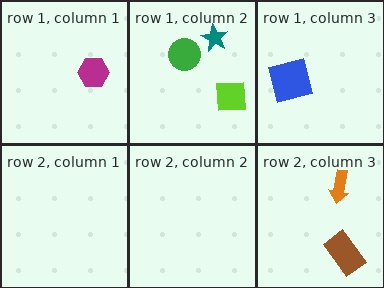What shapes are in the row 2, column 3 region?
The brown rectangle, the orange arrow.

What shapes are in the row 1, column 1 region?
The magenta hexagon.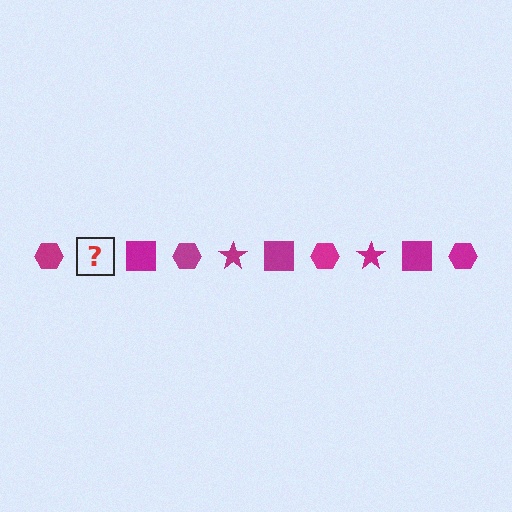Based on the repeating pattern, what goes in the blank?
The blank should be a magenta star.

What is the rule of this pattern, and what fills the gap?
The rule is that the pattern cycles through hexagon, star, square shapes in magenta. The gap should be filled with a magenta star.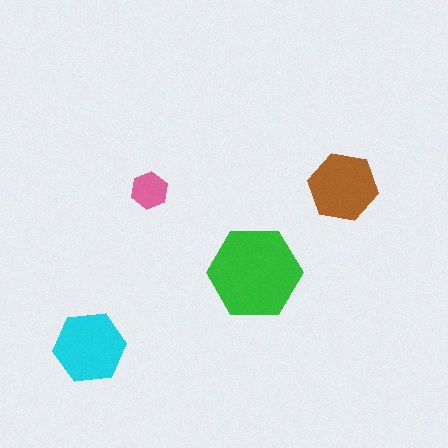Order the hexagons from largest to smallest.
the green one, the cyan one, the brown one, the pink one.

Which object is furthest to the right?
The brown hexagon is rightmost.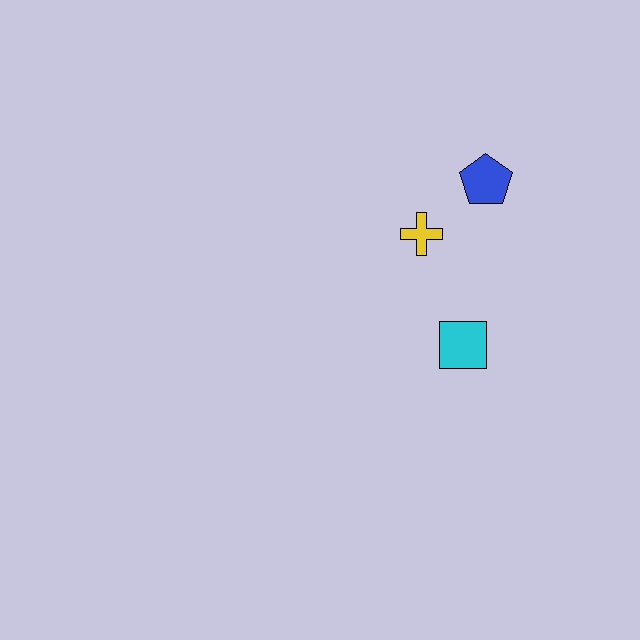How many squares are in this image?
There is 1 square.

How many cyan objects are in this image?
There is 1 cyan object.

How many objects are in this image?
There are 3 objects.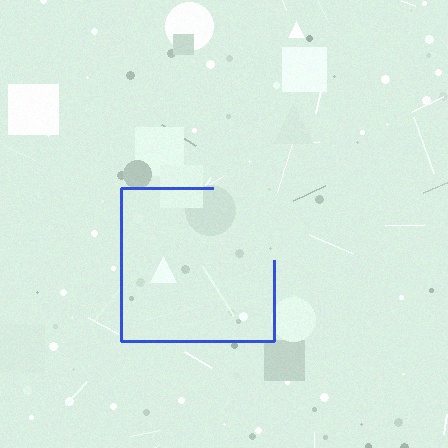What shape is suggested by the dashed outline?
The dashed outline suggests a square.